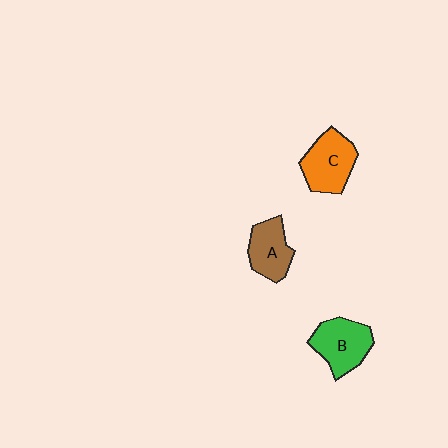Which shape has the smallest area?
Shape A (brown).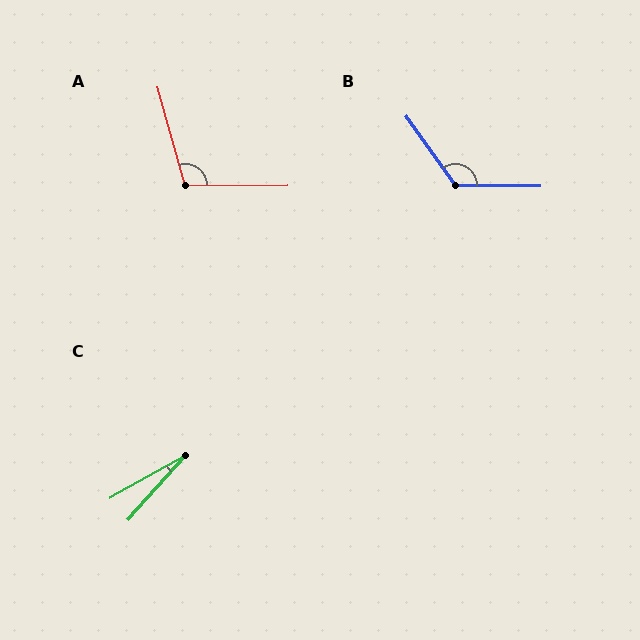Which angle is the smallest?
C, at approximately 19 degrees.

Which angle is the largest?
B, at approximately 126 degrees.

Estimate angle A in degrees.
Approximately 105 degrees.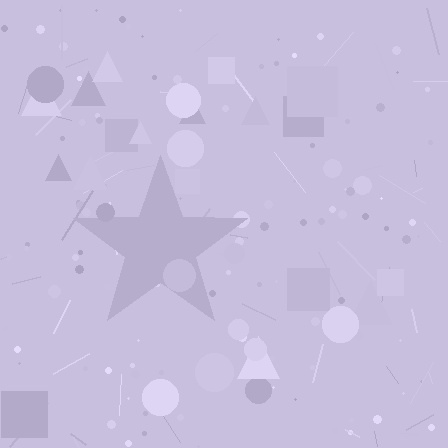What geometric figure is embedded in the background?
A star is embedded in the background.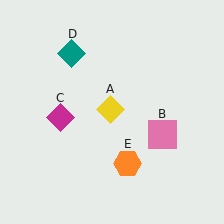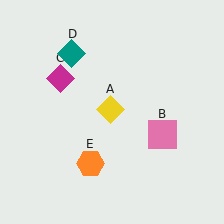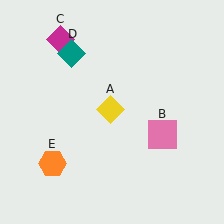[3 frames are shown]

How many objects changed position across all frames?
2 objects changed position: magenta diamond (object C), orange hexagon (object E).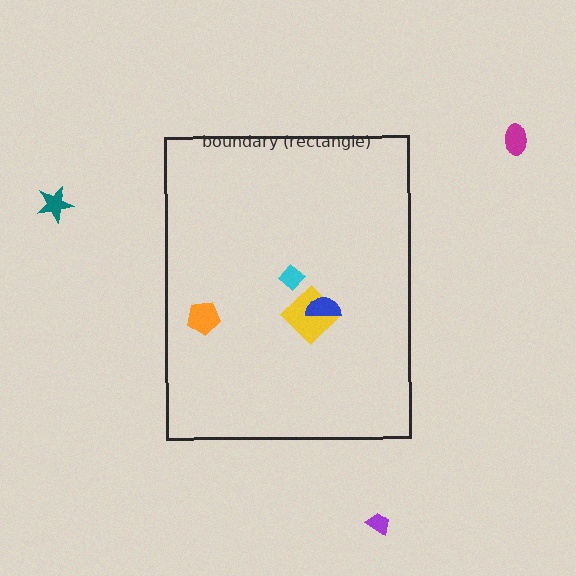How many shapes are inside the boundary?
4 inside, 3 outside.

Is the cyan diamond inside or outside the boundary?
Inside.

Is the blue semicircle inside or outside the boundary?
Inside.